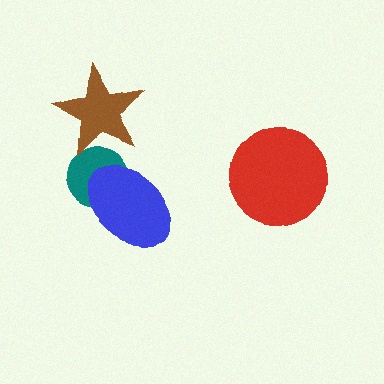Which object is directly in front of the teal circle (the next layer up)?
The blue ellipse is directly in front of the teal circle.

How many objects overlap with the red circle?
0 objects overlap with the red circle.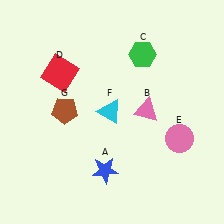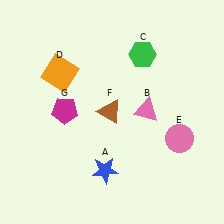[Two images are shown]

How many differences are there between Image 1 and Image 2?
There are 3 differences between the two images.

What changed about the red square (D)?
In Image 1, D is red. In Image 2, it changed to orange.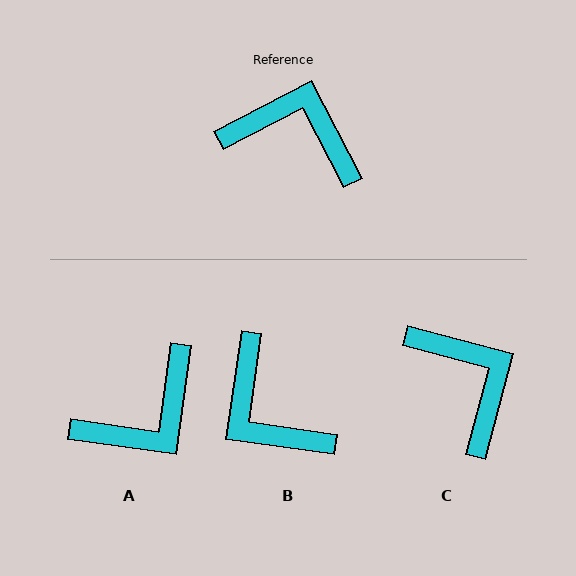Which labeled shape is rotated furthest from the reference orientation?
B, about 145 degrees away.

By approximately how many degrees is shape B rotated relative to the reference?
Approximately 145 degrees counter-clockwise.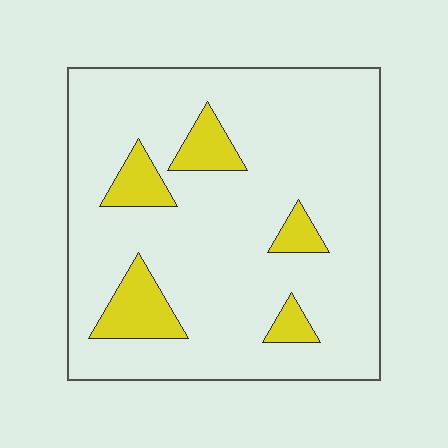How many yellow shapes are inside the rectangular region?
5.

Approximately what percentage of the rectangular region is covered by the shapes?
Approximately 15%.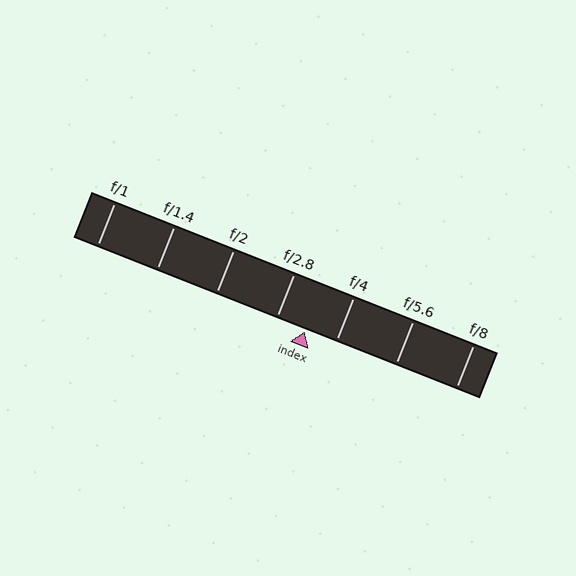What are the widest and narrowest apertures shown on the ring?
The widest aperture shown is f/1 and the narrowest is f/8.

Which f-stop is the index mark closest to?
The index mark is closest to f/2.8.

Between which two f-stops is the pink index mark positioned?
The index mark is between f/2.8 and f/4.